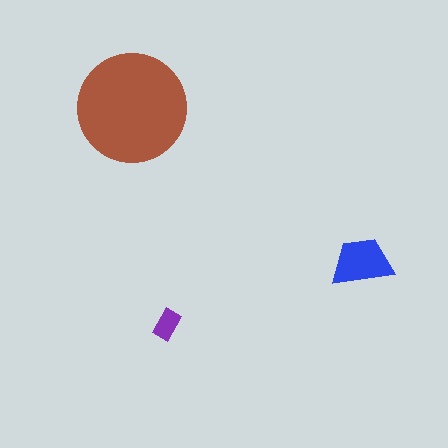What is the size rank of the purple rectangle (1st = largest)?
3rd.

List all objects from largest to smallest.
The brown circle, the blue trapezoid, the purple rectangle.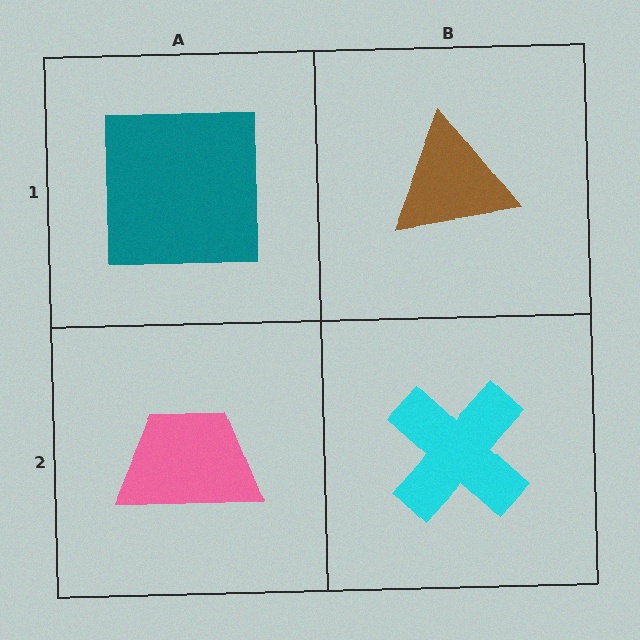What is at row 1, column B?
A brown triangle.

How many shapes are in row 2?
2 shapes.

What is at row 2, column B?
A cyan cross.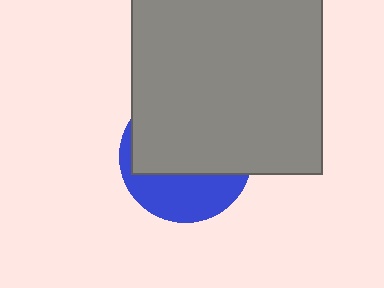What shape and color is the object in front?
The object in front is a gray square.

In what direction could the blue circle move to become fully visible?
The blue circle could move down. That would shift it out from behind the gray square entirely.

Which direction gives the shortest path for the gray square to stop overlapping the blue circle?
Moving up gives the shortest separation.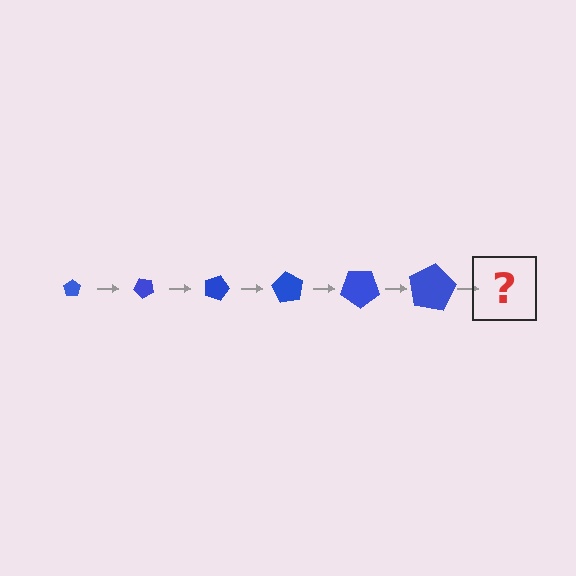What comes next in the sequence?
The next element should be a pentagon, larger than the previous one and rotated 270 degrees from the start.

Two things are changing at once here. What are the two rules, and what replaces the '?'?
The two rules are that the pentagon grows larger each step and it rotates 45 degrees each step. The '?' should be a pentagon, larger than the previous one and rotated 270 degrees from the start.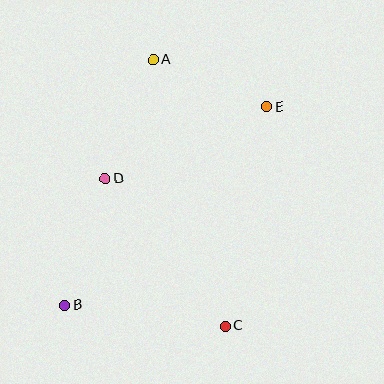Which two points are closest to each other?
Points A and E are closest to each other.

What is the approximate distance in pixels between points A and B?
The distance between A and B is approximately 261 pixels.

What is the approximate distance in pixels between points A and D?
The distance between A and D is approximately 128 pixels.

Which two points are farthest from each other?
Points B and E are farthest from each other.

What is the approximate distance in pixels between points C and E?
The distance between C and E is approximately 223 pixels.